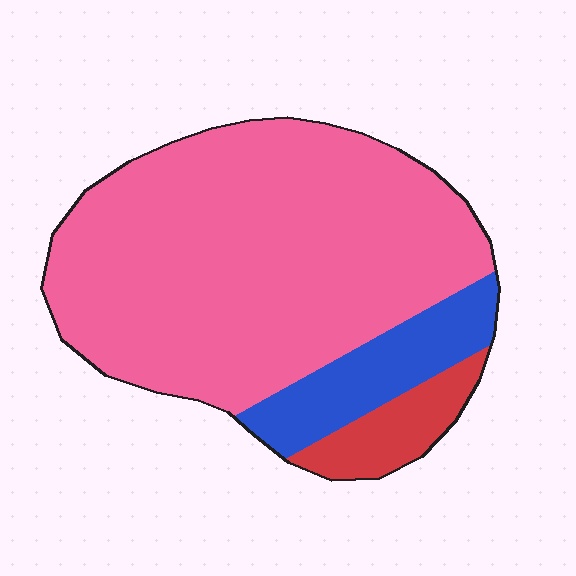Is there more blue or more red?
Blue.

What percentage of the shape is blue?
Blue takes up about one eighth (1/8) of the shape.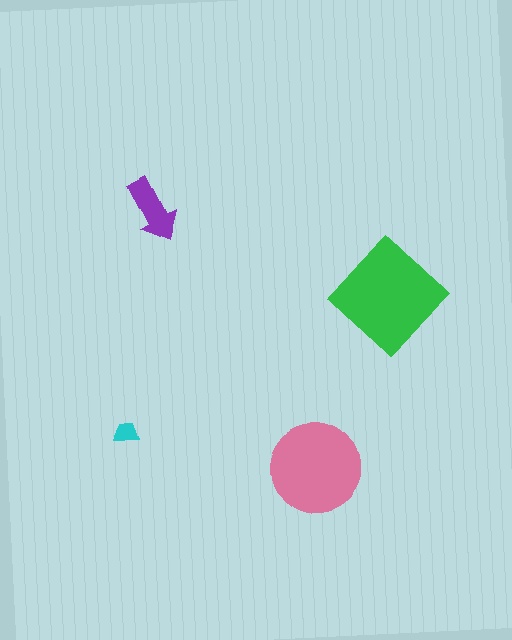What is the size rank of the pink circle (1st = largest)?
2nd.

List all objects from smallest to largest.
The cyan trapezoid, the purple arrow, the pink circle, the green diamond.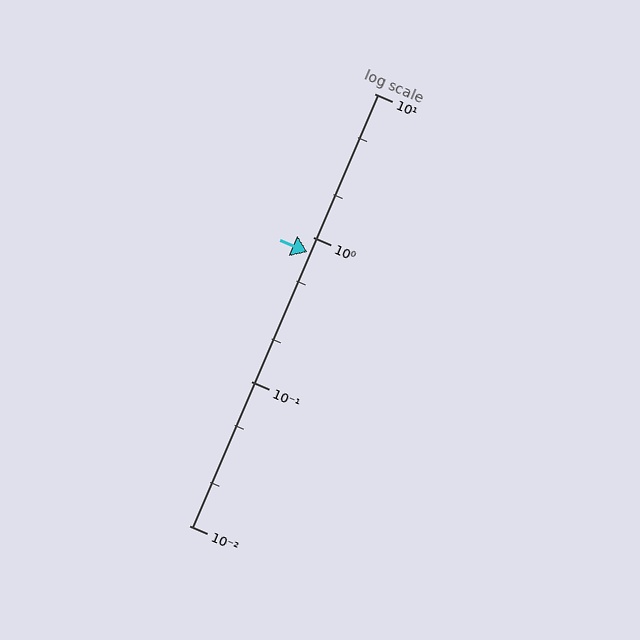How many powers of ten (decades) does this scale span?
The scale spans 3 decades, from 0.01 to 10.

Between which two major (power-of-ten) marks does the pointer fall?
The pointer is between 0.1 and 1.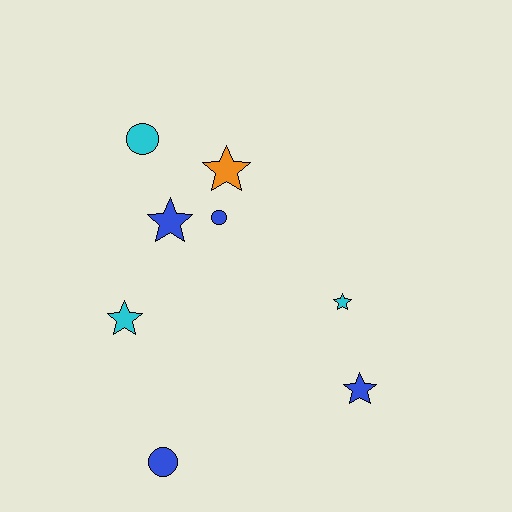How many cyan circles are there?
There is 1 cyan circle.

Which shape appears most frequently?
Star, with 5 objects.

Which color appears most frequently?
Blue, with 4 objects.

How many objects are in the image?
There are 8 objects.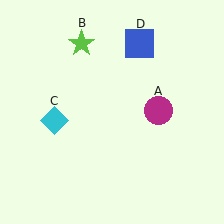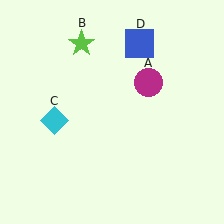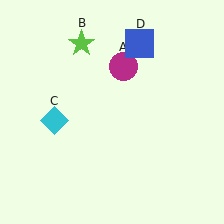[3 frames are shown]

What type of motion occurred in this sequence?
The magenta circle (object A) rotated counterclockwise around the center of the scene.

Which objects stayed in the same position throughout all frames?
Lime star (object B) and cyan diamond (object C) and blue square (object D) remained stationary.